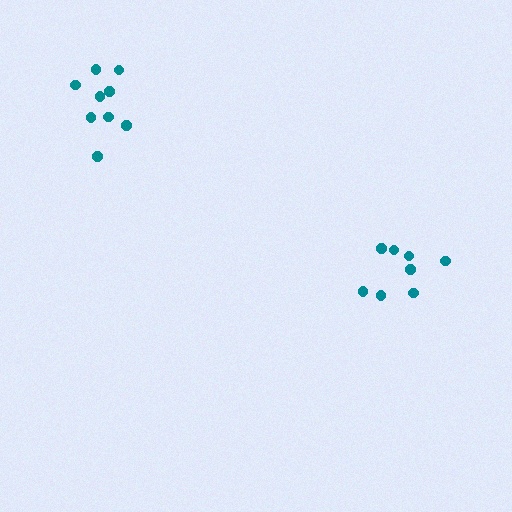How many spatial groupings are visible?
There are 2 spatial groupings.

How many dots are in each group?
Group 1: 9 dots, Group 2: 8 dots (17 total).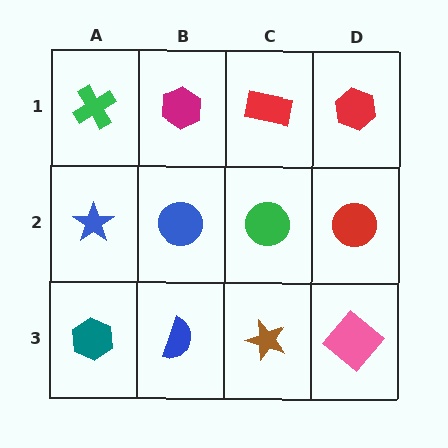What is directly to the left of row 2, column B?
A blue star.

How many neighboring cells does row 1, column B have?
3.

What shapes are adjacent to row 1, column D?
A red circle (row 2, column D), a red rectangle (row 1, column C).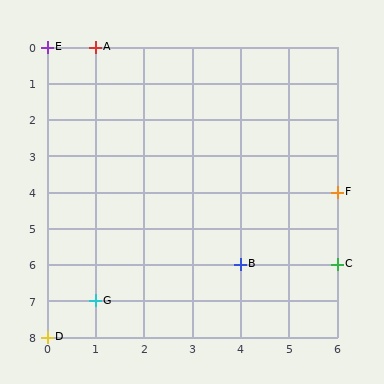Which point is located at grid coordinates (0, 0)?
Point E is at (0, 0).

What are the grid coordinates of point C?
Point C is at grid coordinates (6, 6).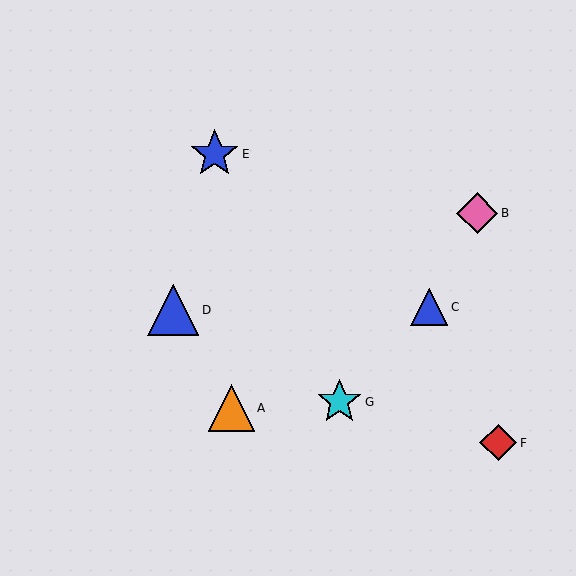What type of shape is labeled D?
Shape D is a blue triangle.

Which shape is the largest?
The blue triangle (labeled D) is the largest.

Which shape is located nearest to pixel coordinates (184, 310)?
The blue triangle (labeled D) at (173, 310) is nearest to that location.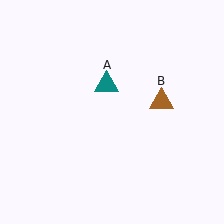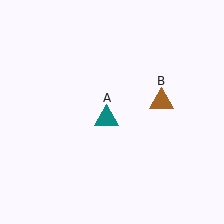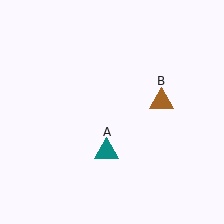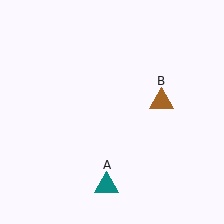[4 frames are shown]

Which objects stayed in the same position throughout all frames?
Brown triangle (object B) remained stationary.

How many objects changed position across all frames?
1 object changed position: teal triangle (object A).